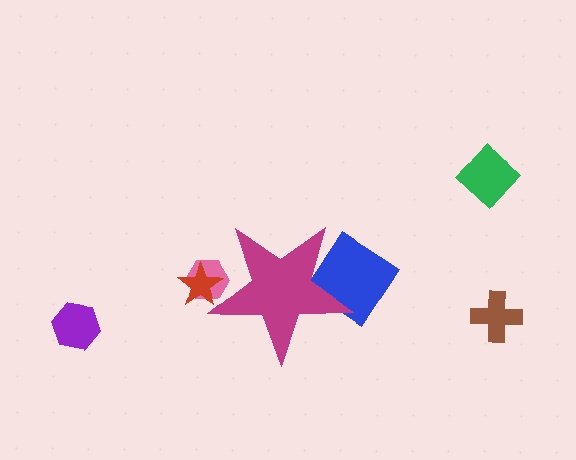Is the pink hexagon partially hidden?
Yes, the pink hexagon is partially hidden behind the magenta star.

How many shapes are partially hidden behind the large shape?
3 shapes are partially hidden.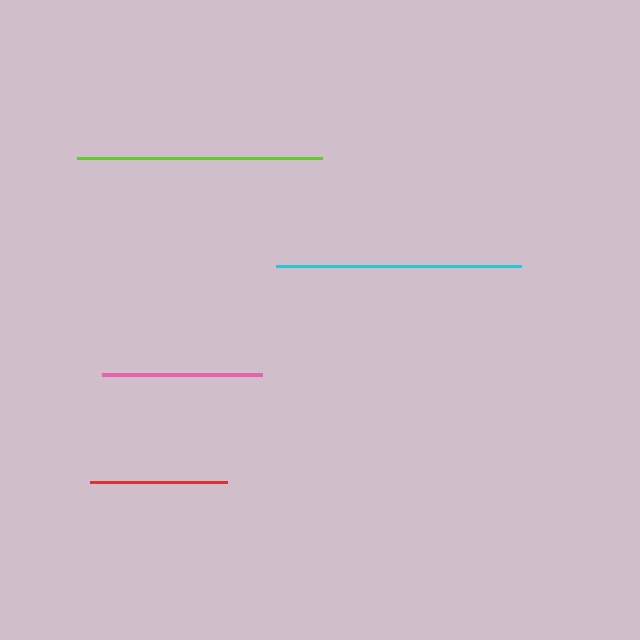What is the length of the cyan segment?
The cyan segment is approximately 245 pixels long.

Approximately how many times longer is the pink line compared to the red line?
The pink line is approximately 1.2 times the length of the red line.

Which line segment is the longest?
The lime line is the longest at approximately 245 pixels.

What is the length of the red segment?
The red segment is approximately 137 pixels long.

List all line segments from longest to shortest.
From longest to shortest: lime, cyan, pink, red.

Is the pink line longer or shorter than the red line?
The pink line is longer than the red line.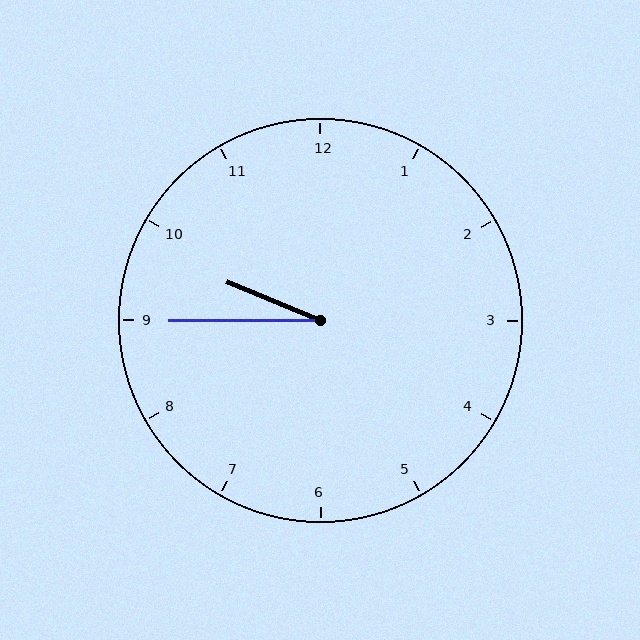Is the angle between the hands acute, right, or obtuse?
It is acute.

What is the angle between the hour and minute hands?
Approximately 22 degrees.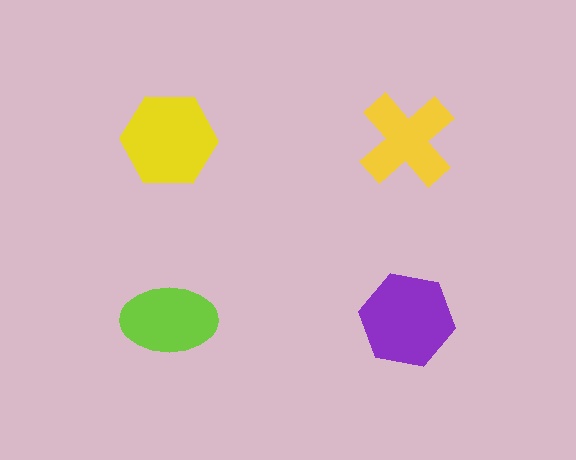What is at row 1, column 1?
A yellow hexagon.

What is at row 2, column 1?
A lime ellipse.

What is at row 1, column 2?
A yellow cross.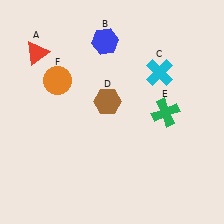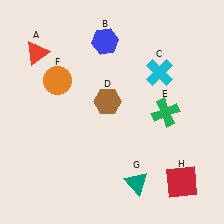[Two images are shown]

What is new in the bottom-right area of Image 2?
A red square (H) was added in the bottom-right area of Image 2.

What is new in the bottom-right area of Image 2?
A teal triangle (G) was added in the bottom-right area of Image 2.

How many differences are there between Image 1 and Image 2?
There are 2 differences between the two images.